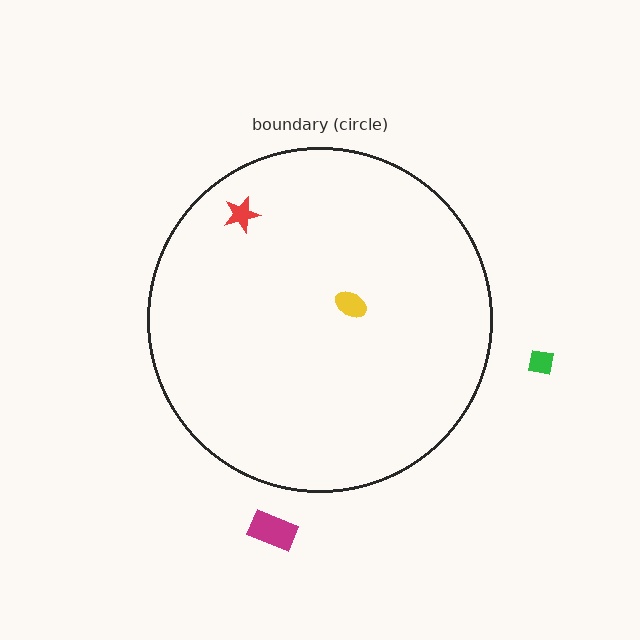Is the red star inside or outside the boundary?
Inside.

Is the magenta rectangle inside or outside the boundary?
Outside.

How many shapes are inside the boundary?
2 inside, 2 outside.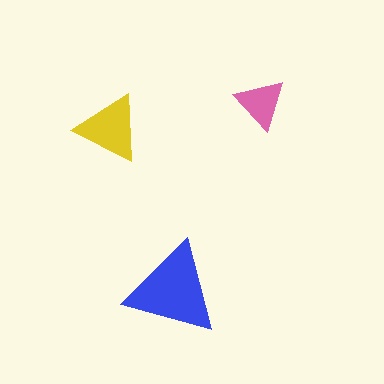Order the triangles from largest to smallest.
the blue one, the yellow one, the pink one.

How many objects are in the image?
There are 3 objects in the image.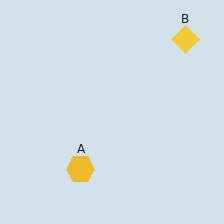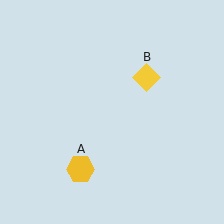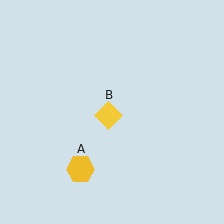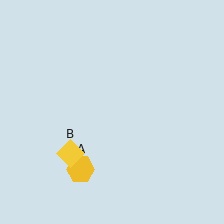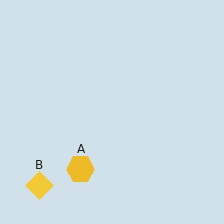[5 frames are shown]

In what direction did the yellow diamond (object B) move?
The yellow diamond (object B) moved down and to the left.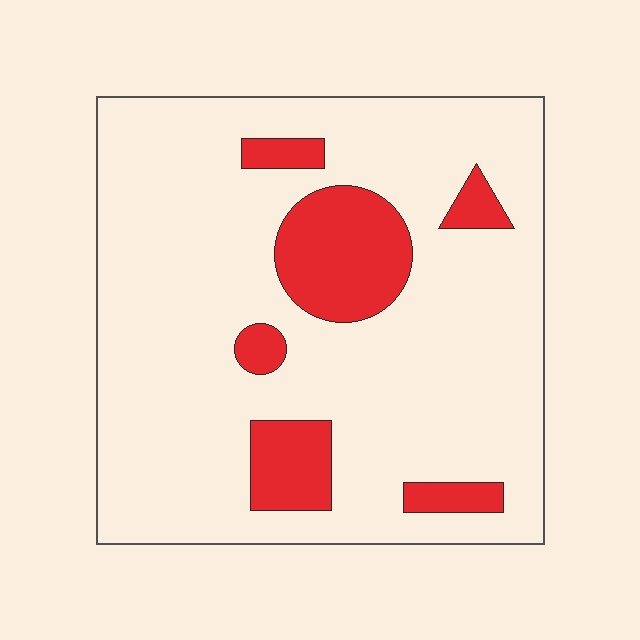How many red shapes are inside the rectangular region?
6.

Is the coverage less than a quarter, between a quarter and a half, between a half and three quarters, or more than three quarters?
Less than a quarter.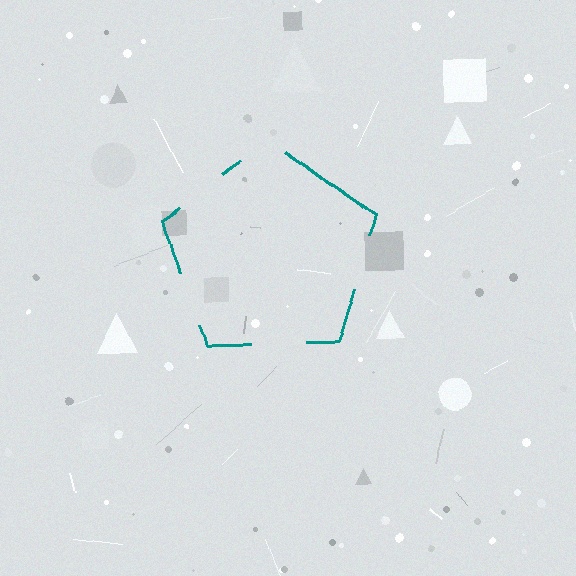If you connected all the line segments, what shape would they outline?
They would outline a pentagon.